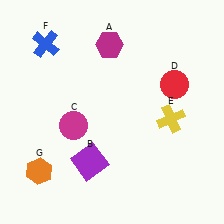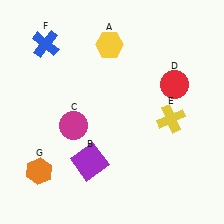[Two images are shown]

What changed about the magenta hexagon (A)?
In Image 1, A is magenta. In Image 2, it changed to yellow.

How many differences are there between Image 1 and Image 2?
There is 1 difference between the two images.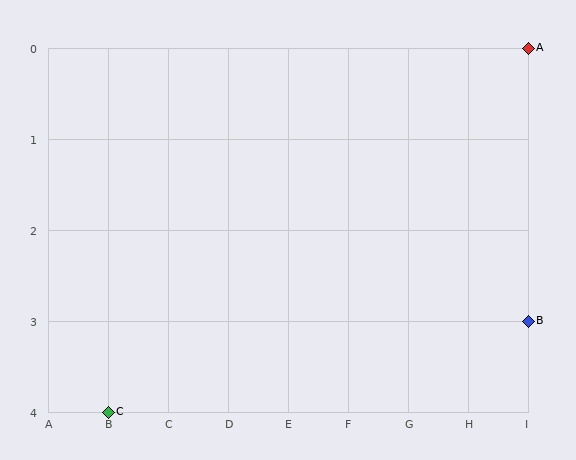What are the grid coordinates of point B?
Point B is at grid coordinates (I, 3).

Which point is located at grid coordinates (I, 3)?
Point B is at (I, 3).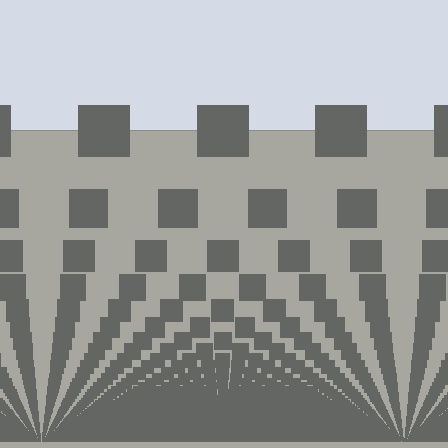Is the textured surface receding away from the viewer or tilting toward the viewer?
The surface appears to tilt toward the viewer. Texture elements get larger and sparser toward the top.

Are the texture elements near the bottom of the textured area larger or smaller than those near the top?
Smaller. The gradient is inverted — elements near the bottom are smaller and denser.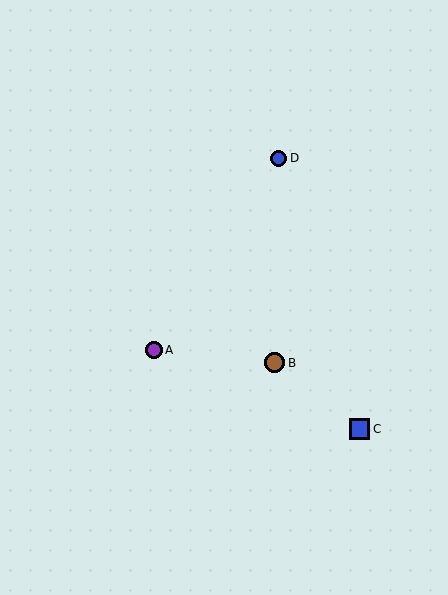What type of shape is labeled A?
Shape A is a purple circle.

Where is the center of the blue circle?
The center of the blue circle is at (279, 158).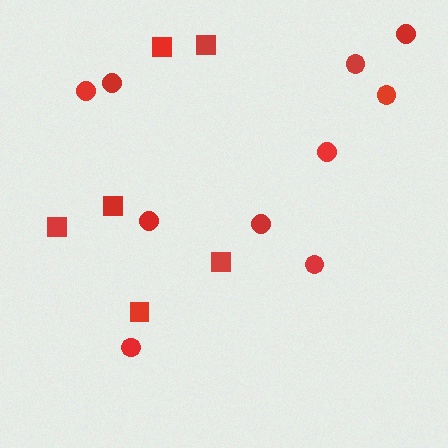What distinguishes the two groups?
There are 2 groups: one group of squares (6) and one group of circles (10).